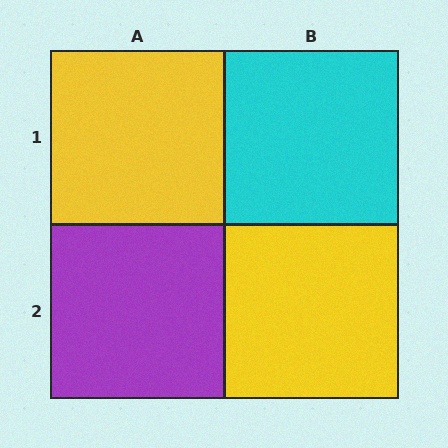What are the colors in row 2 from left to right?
Purple, yellow.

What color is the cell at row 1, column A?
Yellow.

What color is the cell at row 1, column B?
Cyan.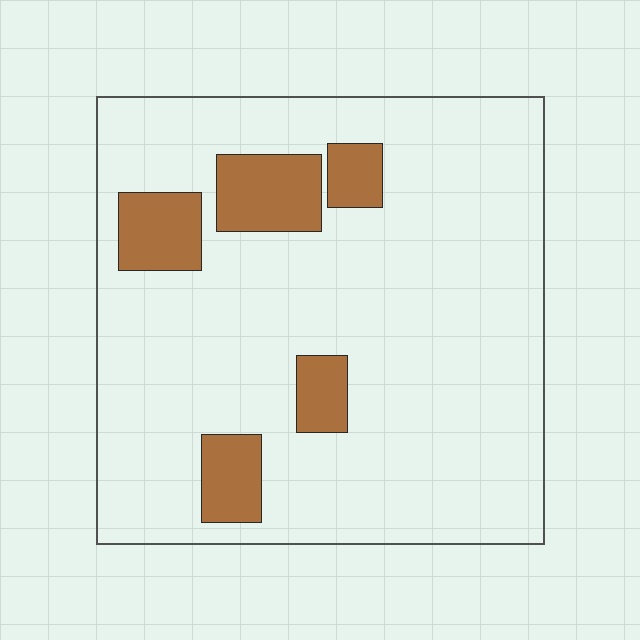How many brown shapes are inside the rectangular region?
5.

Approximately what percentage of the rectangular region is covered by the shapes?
Approximately 15%.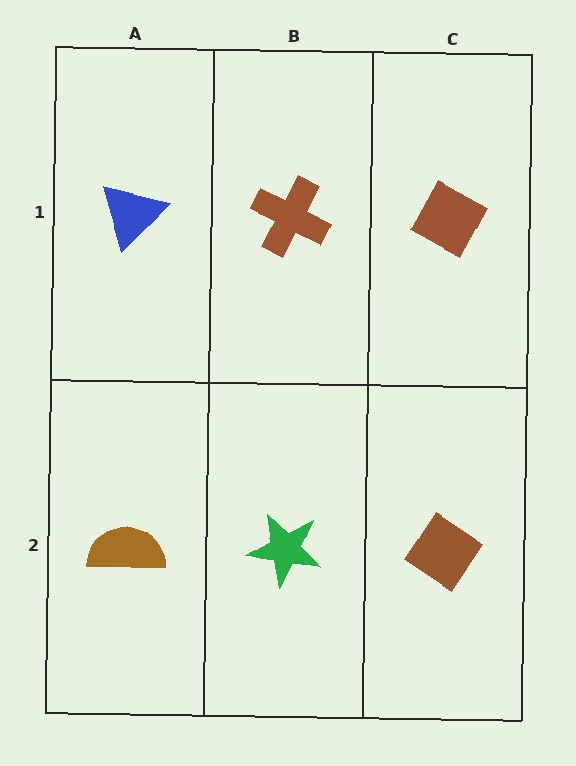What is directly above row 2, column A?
A blue triangle.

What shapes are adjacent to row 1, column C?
A brown diamond (row 2, column C), a brown cross (row 1, column B).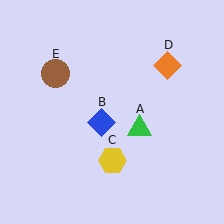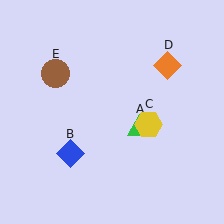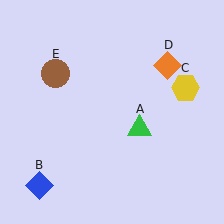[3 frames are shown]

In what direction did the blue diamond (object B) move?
The blue diamond (object B) moved down and to the left.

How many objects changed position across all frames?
2 objects changed position: blue diamond (object B), yellow hexagon (object C).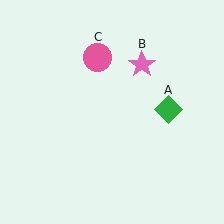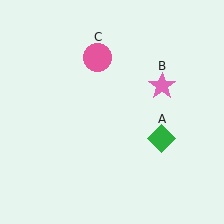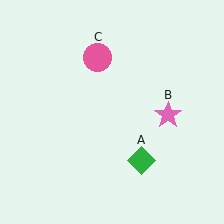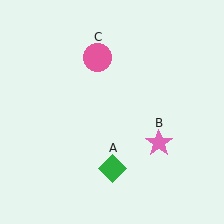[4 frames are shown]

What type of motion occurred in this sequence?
The green diamond (object A), pink star (object B) rotated clockwise around the center of the scene.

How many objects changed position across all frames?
2 objects changed position: green diamond (object A), pink star (object B).